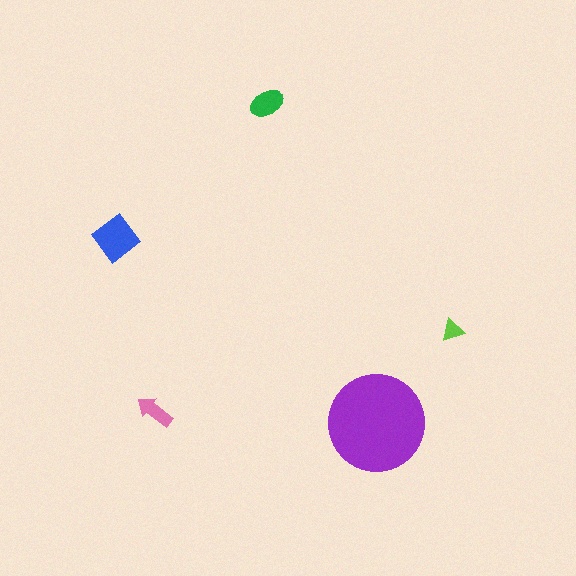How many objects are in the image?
There are 5 objects in the image.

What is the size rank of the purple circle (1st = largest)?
1st.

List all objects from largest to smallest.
The purple circle, the blue diamond, the green ellipse, the pink arrow, the lime triangle.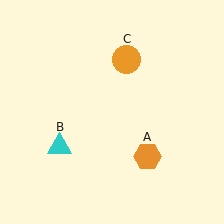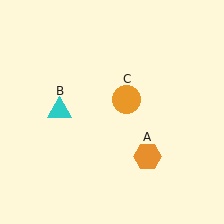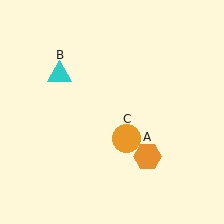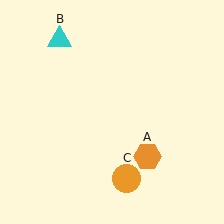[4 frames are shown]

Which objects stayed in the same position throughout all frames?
Orange hexagon (object A) remained stationary.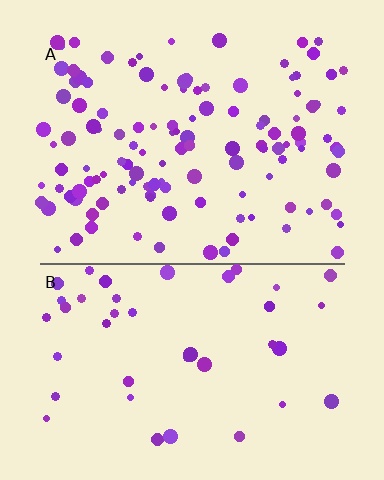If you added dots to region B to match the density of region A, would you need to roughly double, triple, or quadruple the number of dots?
Approximately triple.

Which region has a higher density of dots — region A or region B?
A (the top).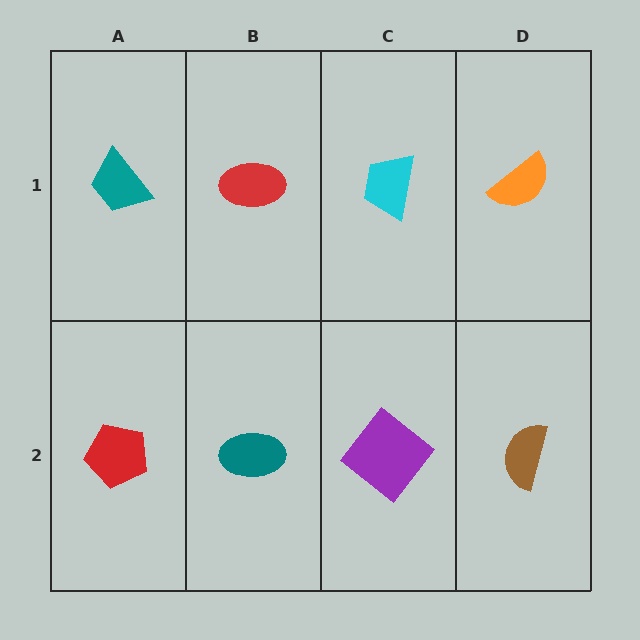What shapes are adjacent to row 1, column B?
A teal ellipse (row 2, column B), a teal trapezoid (row 1, column A), a cyan trapezoid (row 1, column C).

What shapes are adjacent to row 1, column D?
A brown semicircle (row 2, column D), a cyan trapezoid (row 1, column C).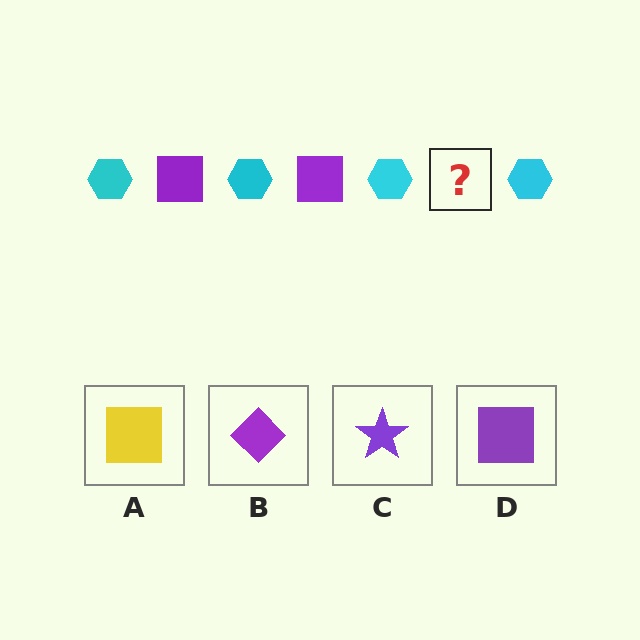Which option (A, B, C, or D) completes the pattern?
D.